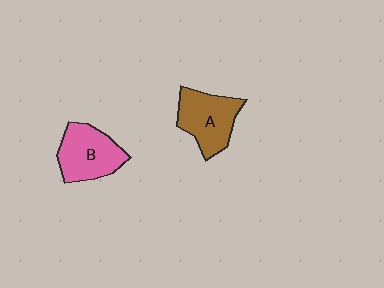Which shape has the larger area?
Shape B (pink).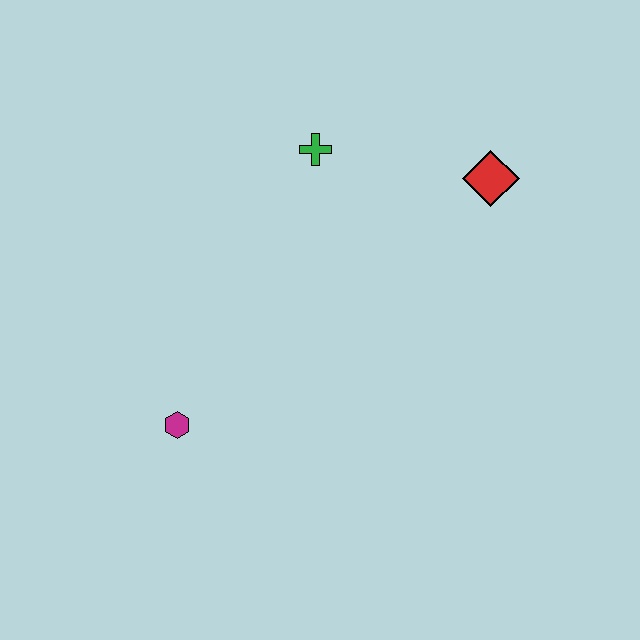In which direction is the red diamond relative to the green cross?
The red diamond is to the right of the green cross.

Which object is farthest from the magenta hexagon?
The red diamond is farthest from the magenta hexagon.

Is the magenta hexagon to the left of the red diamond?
Yes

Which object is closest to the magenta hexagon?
The green cross is closest to the magenta hexagon.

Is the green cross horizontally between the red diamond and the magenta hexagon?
Yes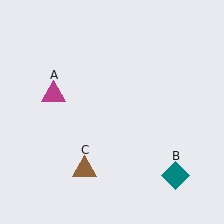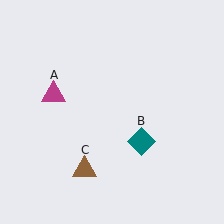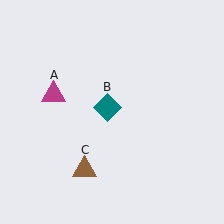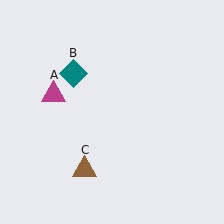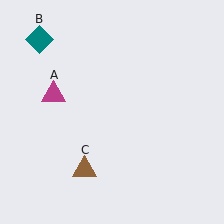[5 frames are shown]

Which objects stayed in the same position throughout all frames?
Magenta triangle (object A) and brown triangle (object C) remained stationary.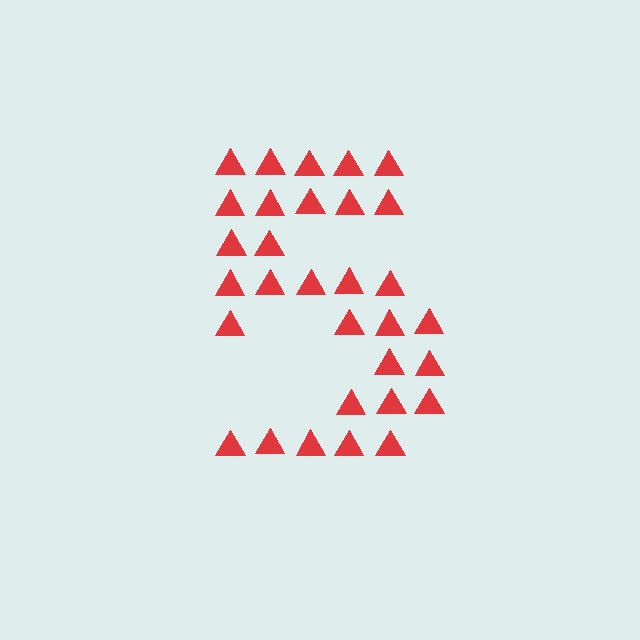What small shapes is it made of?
It is made of small triangles.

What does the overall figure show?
The overall figure shows the digit 5.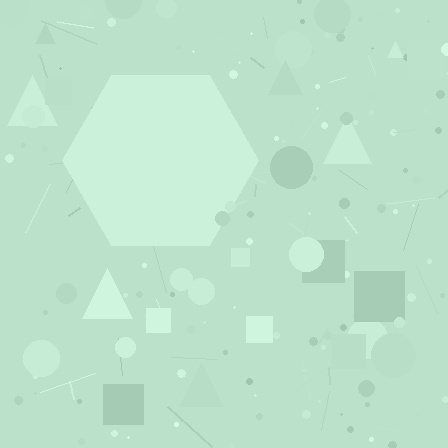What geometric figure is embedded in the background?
A hexagon is embedded in the background.